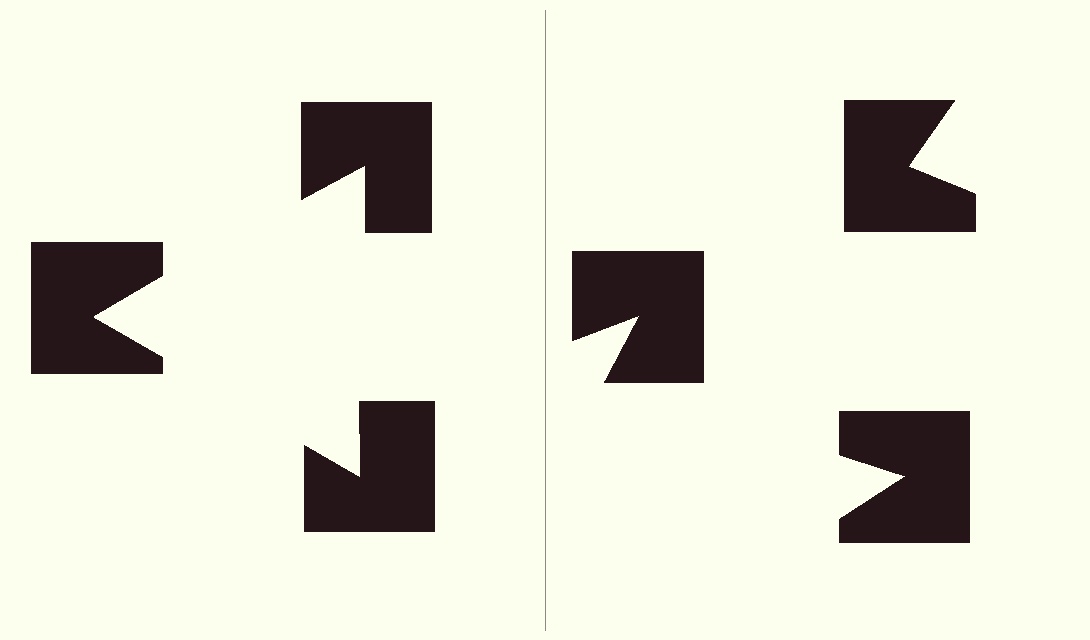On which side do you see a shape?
An illusory triangle appears on the left side. On the right side the wedge cuts are rotated, so no coherent shape forms.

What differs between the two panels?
The notched squares are positioned identically on both sides; only the wedge orientations differ. On the left they align to a triangle; on the right they are misaligned.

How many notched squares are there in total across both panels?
6 — 3 on each side.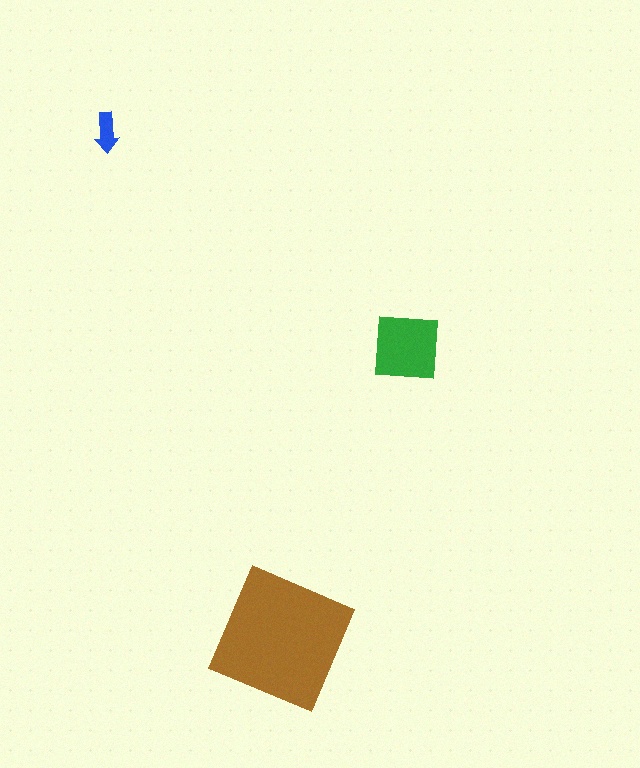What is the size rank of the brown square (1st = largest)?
1st.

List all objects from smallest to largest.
The blue arrow, the green square, the brown square.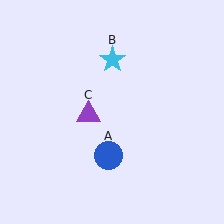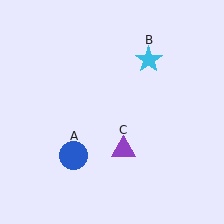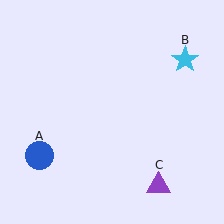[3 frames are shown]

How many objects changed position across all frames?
3 objects changed position: blue circle (object A), cyan star (object B), purple triangle (object C).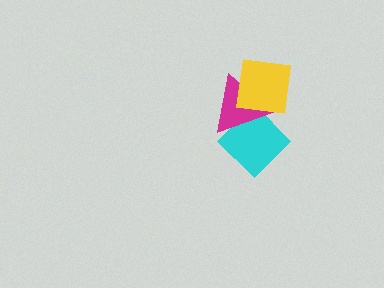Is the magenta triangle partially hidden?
Yes, it is partially covered by another shape.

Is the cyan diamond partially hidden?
Yes, it is partially covered by another shape.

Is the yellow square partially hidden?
No, no other shape covers it.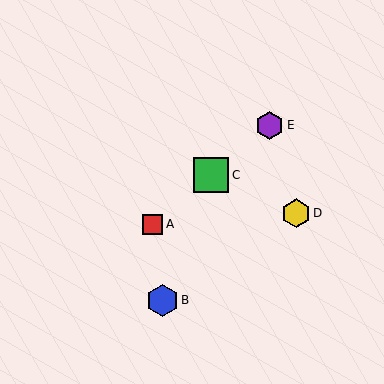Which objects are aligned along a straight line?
Objects A, C, E are aligned along a straight line.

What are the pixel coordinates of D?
Object D is at (296, 213).